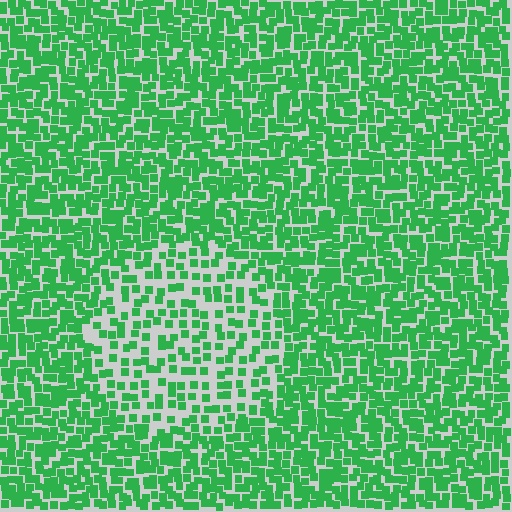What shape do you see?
I see a circle.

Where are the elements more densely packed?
The elements are more densely packed outside the circle boundary.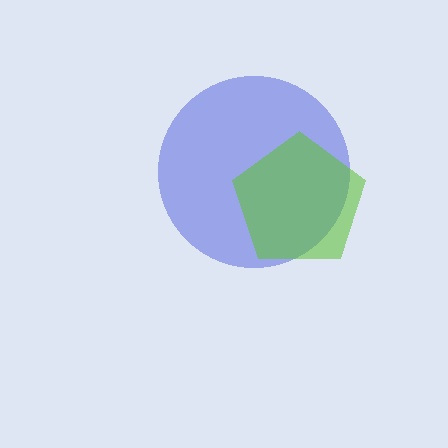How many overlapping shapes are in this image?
There are 2 overlapping shapes in the image.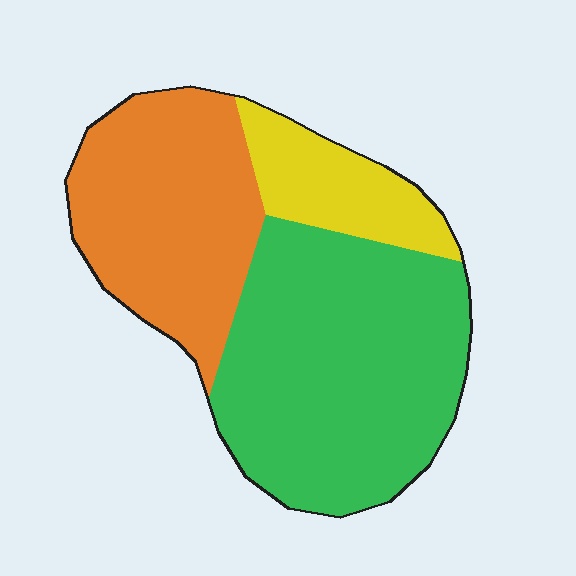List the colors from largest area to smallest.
From largest to smallest: green, orange, yellow.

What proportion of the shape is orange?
Orange covers about 35% of the shape.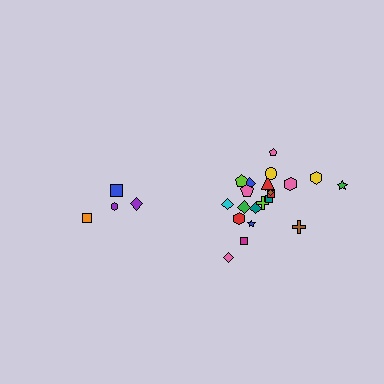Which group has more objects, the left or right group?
The right group.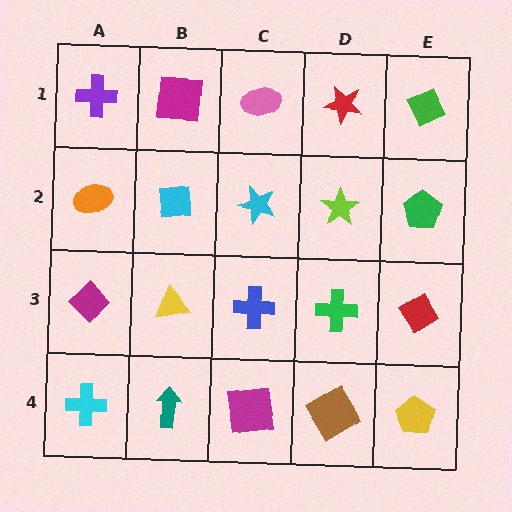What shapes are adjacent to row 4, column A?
A magenta diamond (row 3, column A), a teal arrow (row 4, column B).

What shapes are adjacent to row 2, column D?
A red star (row 1, column D), a green cross (row 3, column D), a cyan star (row 2, column C), a green pentagon (row 2, column E).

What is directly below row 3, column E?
A yellow pentagon.